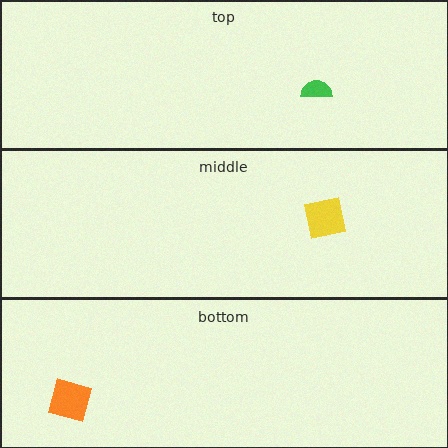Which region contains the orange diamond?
The bottom region.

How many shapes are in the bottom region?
1.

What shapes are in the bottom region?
The orange diamond.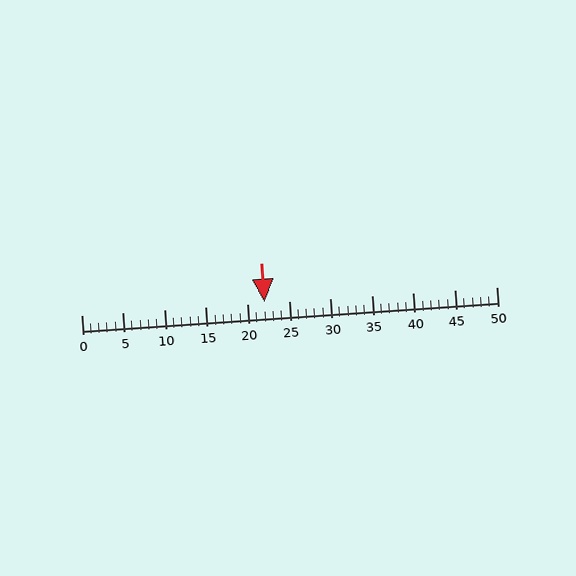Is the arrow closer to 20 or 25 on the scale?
The arrow is closer to 20.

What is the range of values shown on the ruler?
The ruler shows values from 0 to 50.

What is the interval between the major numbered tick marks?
The major tick marks are spaced 5 units apart.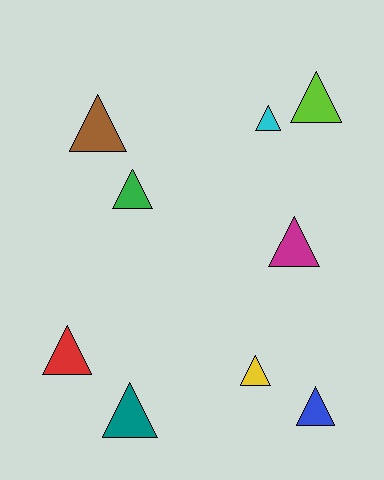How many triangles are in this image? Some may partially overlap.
There are 9 triangles.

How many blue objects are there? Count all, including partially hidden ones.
There is 1 blue object.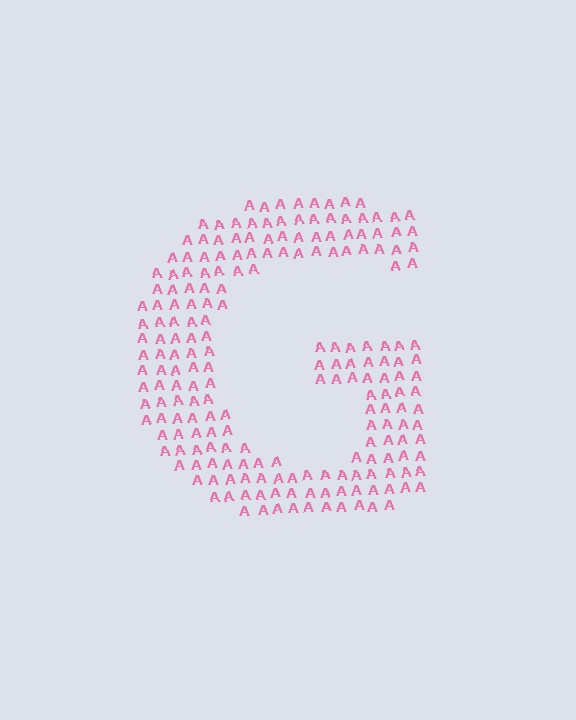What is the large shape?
The large shape is the letter G.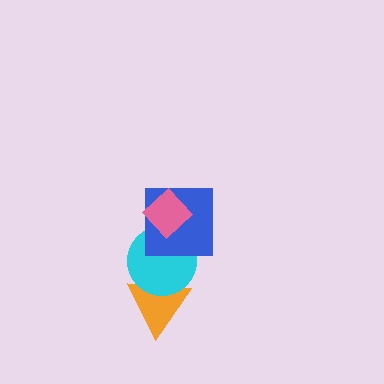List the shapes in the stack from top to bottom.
From top to bottom: the pink diamond, the blue square, the cyan circle, the orange triangle.